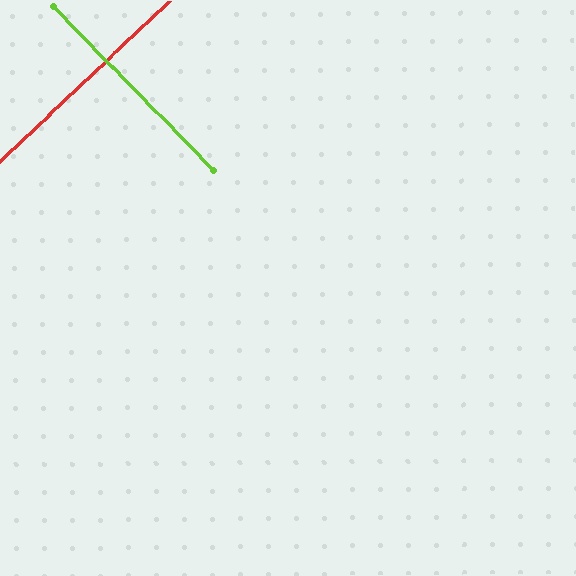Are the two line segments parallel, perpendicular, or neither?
Perpendicular — they meet at approximately 89°.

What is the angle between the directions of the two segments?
Approximately 89 degrees.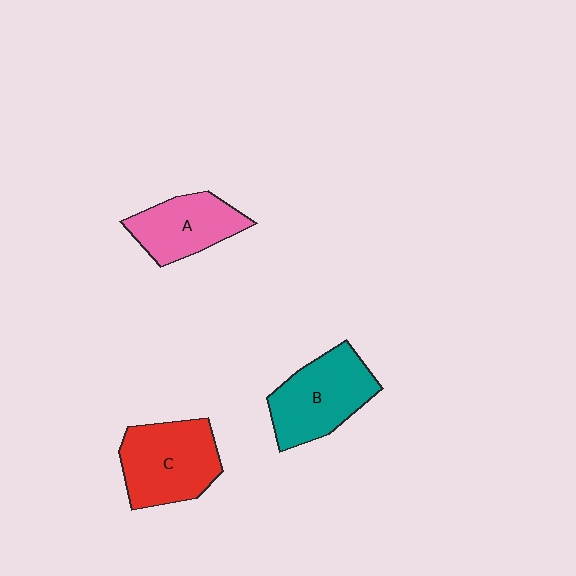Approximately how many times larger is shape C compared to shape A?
Approximately 1.3 times.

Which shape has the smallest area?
Shape A (pink).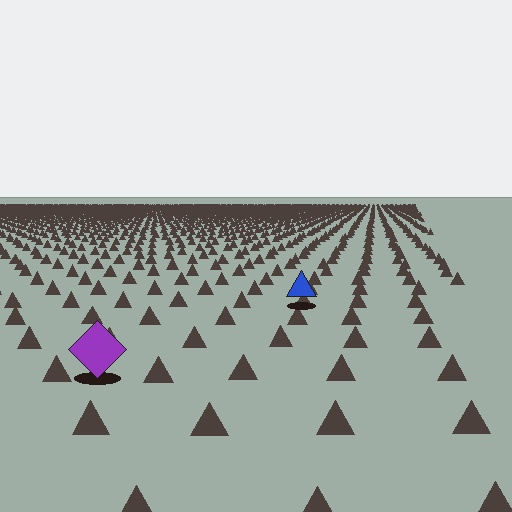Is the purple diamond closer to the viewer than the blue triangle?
Yes. The purple diamond is closer — you can tell from the texture gradient: the ground texture is coarser near it.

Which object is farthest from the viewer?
The blue triangle is farthest from the viewer. It appears smaller and the ground texture around it is denser.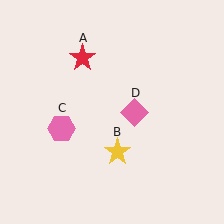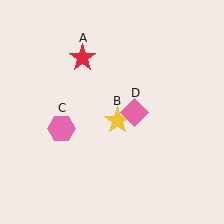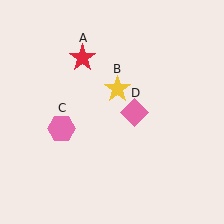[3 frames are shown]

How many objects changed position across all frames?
1 object changed position: yellow star (object B).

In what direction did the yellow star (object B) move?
The yellow star (object B) moved up.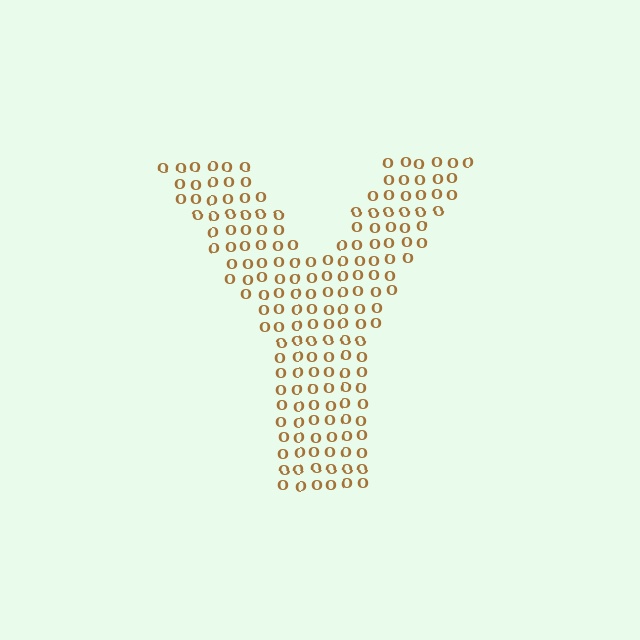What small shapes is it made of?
It is made of small letter O's.